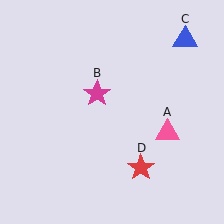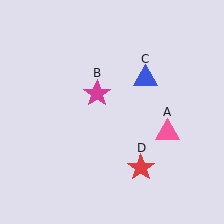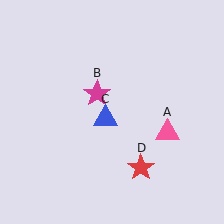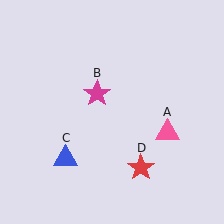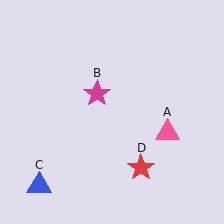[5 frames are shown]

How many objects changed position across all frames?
1 object changed position: blue triangle (object C).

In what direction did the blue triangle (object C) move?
The blue triangle (object C) moved down and to the left.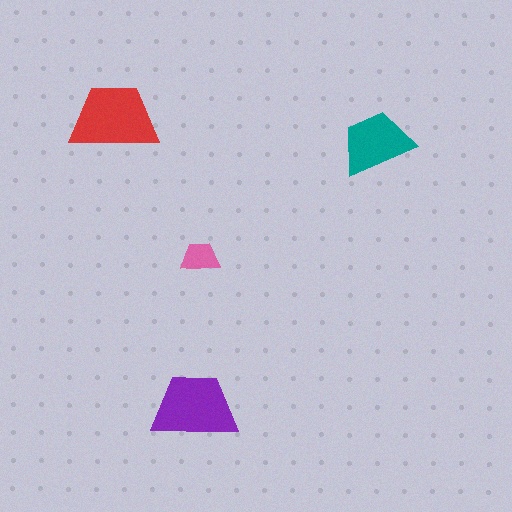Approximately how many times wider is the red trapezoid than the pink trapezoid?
About 2 times wider.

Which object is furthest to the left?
The red trapezoid is leftmost.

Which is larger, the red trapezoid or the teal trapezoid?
The red one.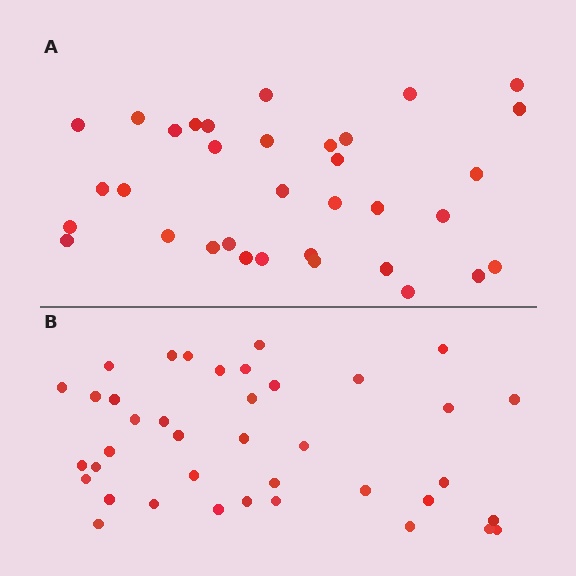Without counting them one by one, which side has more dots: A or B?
Region B (the bottom region) has more dots.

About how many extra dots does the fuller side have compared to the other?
Region B has about 5 more dots than region A.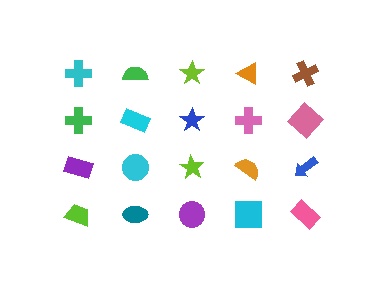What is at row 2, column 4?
A pink cross.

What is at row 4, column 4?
A cyan square.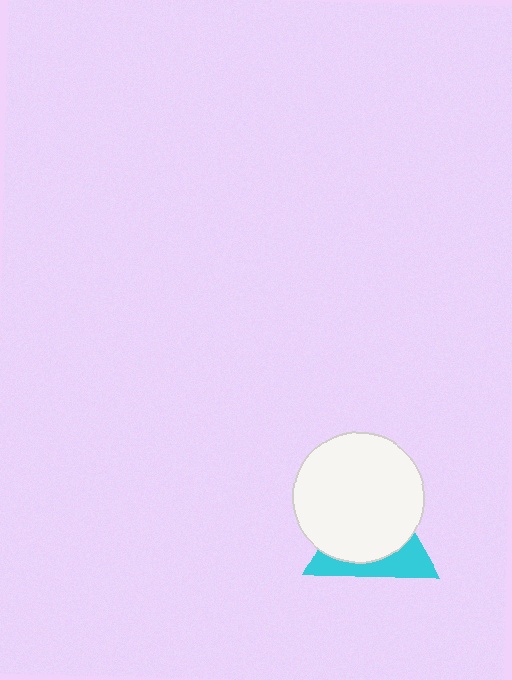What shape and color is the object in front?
The object in front is a white circle.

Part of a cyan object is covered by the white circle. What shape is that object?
It is a triangle.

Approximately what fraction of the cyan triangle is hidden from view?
Roughly 67% of the cyan triangle is hidden behind the white circle.